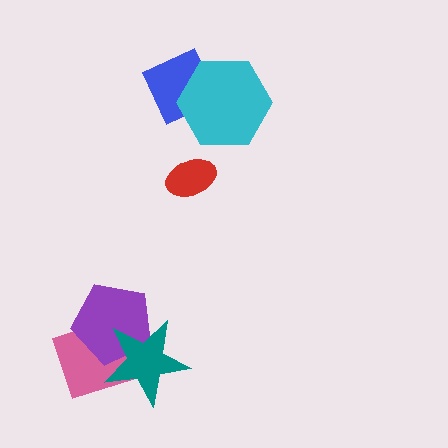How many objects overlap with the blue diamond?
1 object overlaps with the blue diamond.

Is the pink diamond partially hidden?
Yes, it is partially covered by another shape.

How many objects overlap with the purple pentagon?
2 objects overlap with the purple pentagon.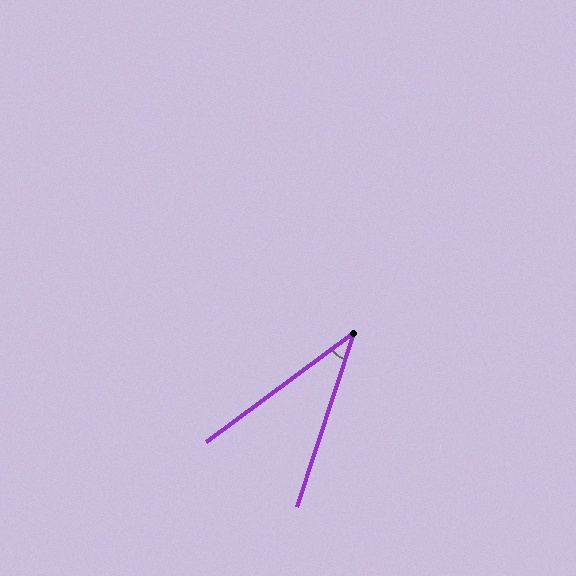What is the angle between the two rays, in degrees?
Approximately 35 degrees.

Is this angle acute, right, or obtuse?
It is acute.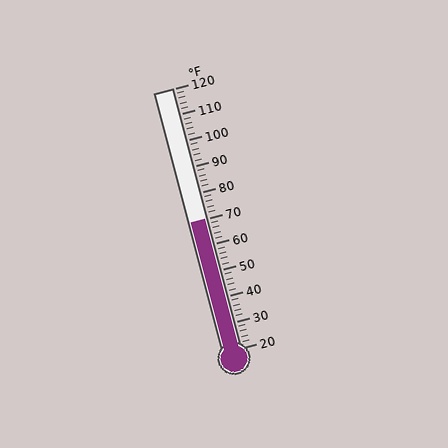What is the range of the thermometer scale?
The thermometer scale ranges from 20°F to 120°F.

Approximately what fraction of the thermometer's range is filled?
The thermometer is filled to approximately 50% of its range.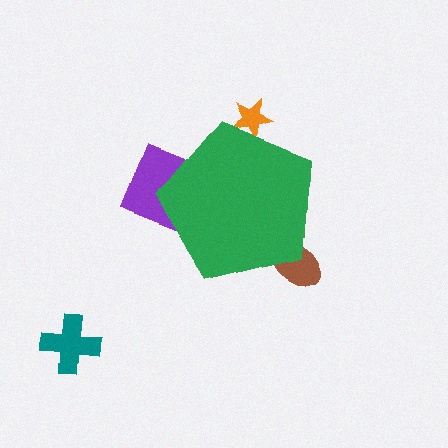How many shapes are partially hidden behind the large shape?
3 shapes are partially hidden.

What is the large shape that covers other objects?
A green pentagon.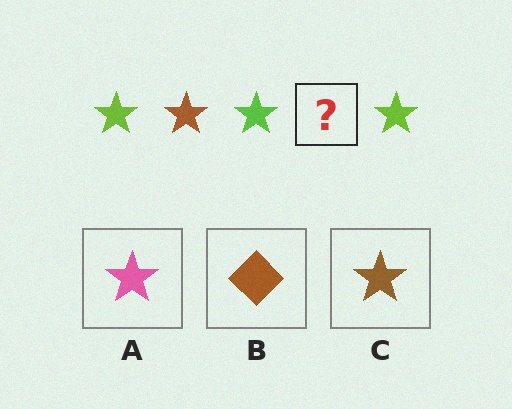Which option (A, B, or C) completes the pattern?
C.